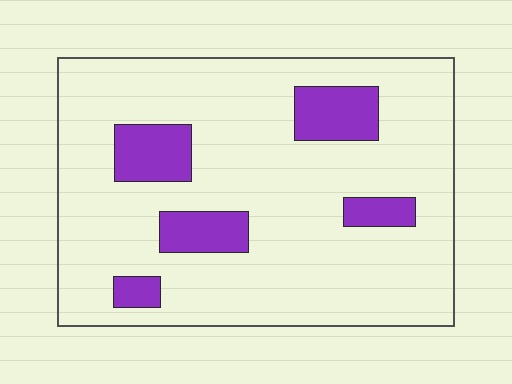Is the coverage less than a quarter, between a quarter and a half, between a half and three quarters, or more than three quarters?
Less than a quarter.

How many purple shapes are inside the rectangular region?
5.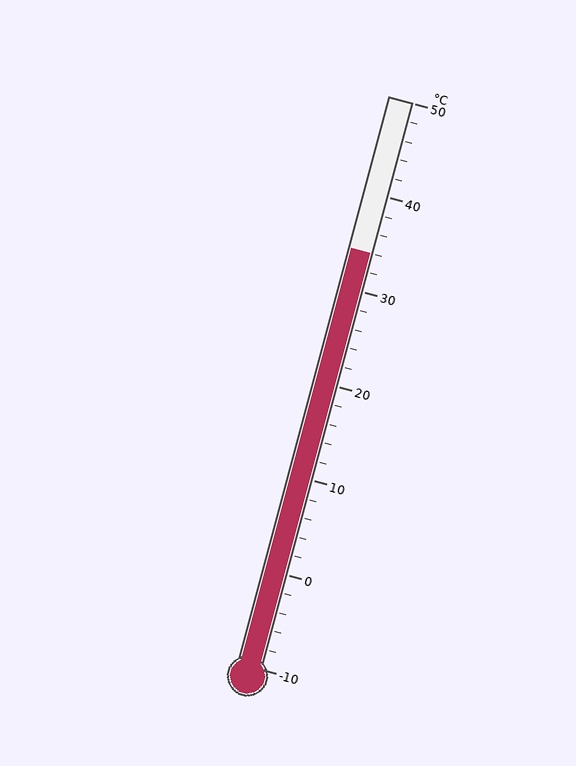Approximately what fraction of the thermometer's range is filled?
The thermometer is filled to approximately 75% of its range.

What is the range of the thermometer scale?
The thermometer scale ranges from -10°C to 50°C.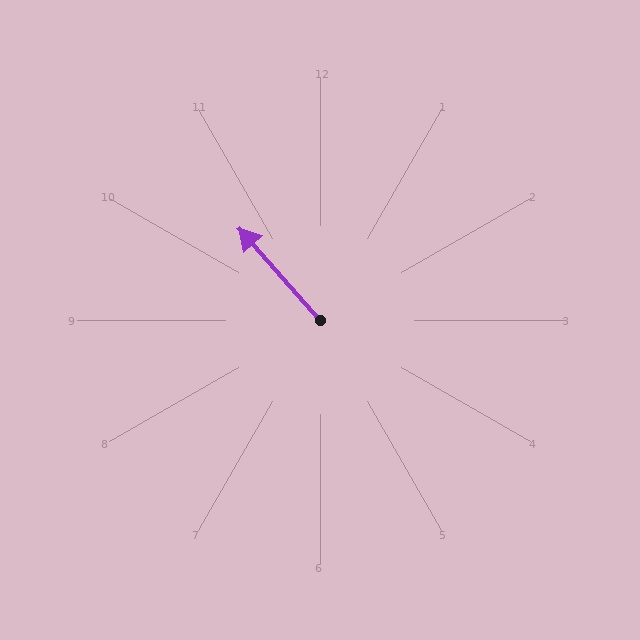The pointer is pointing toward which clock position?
Roughly 11 o'clock.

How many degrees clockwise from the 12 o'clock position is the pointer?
Approximately 319 degrees.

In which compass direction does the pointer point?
Northwest.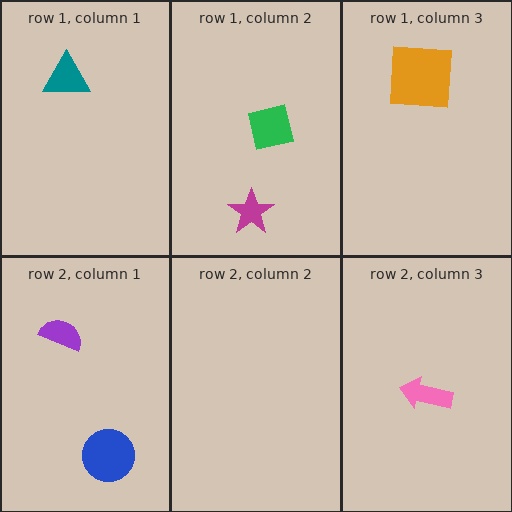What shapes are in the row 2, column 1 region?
The blue circle, the purple semicircle.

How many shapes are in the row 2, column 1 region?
2.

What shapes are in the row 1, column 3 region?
The orange square.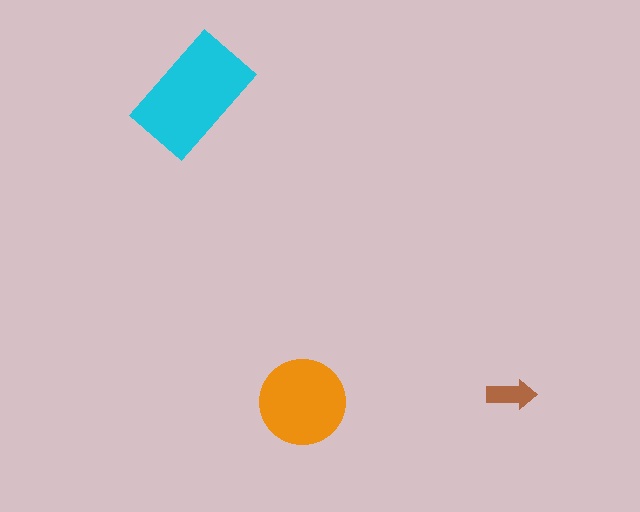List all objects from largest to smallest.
The cyan rectangle, the orange circle, the brown arrow.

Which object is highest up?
The cyan rectangle is topmost.